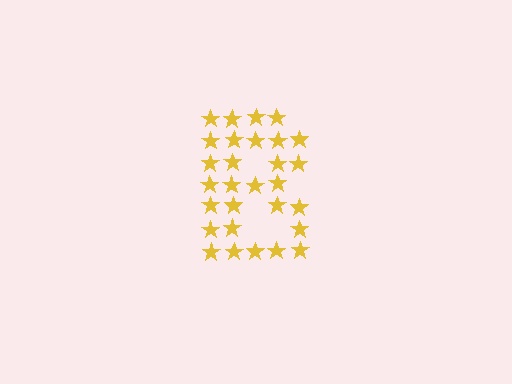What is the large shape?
The large shape is the letter B.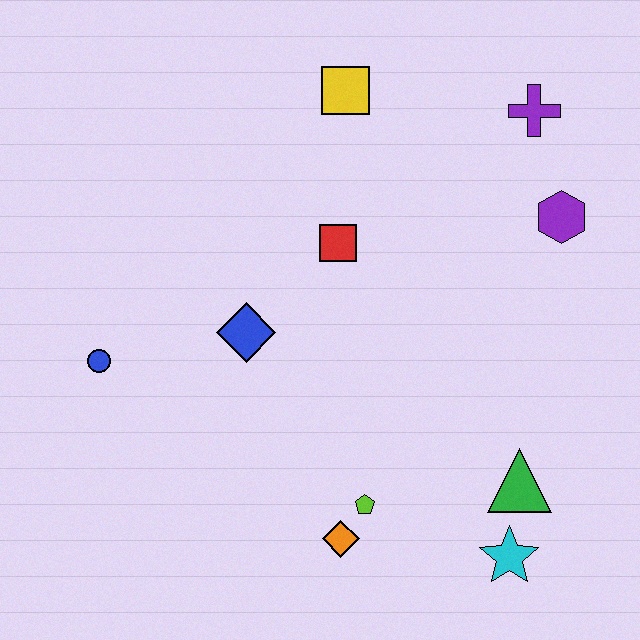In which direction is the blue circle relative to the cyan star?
The blue circle is to the left of the cyan star.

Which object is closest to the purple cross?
The purple hexagon is closest to the purple cross.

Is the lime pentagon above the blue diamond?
No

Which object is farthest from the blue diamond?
The purple cross is farthest from the blue diamond.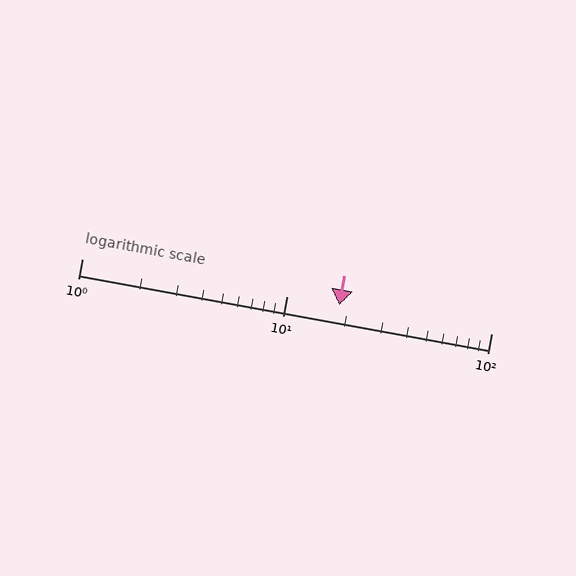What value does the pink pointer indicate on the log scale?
The pointer indicates approximately 18.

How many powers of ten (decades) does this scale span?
The scale spans 2 decades, from 1 to 100.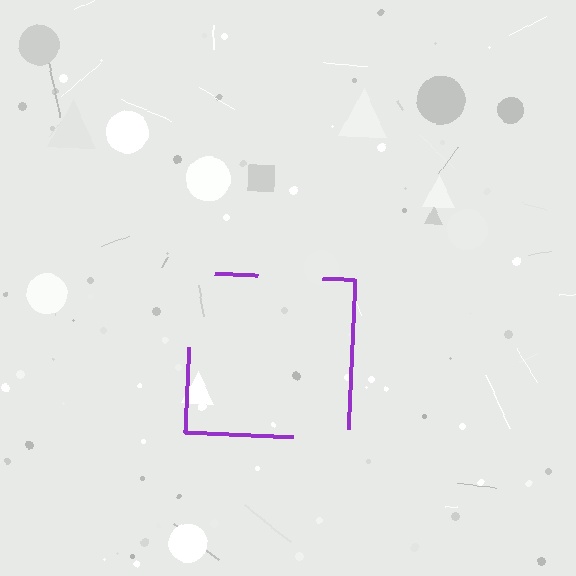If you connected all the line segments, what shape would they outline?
They would outline a square.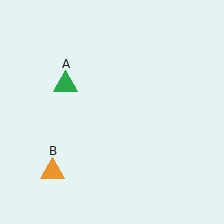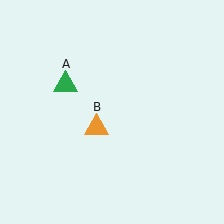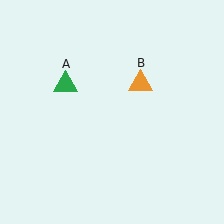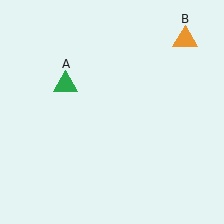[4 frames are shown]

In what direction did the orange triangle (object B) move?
The orange triangle (object B) moved up and to the right.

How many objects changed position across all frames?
1 object changed position: orange triangle (object B).